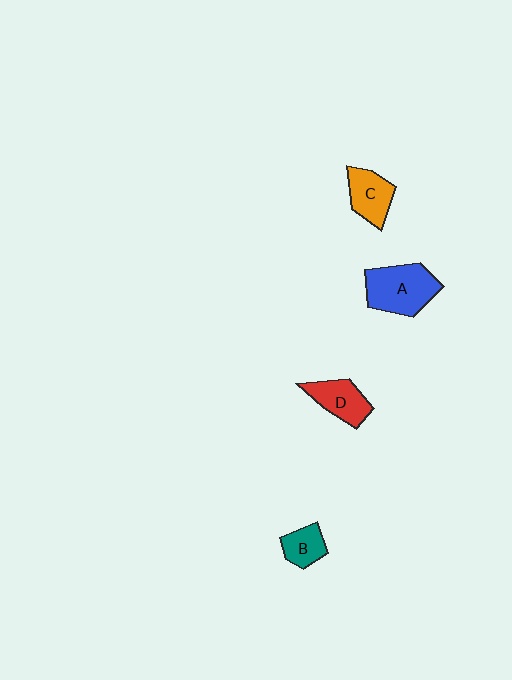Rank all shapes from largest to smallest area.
From largest to smallest: A (blue), D (red), C (orange), B (teal).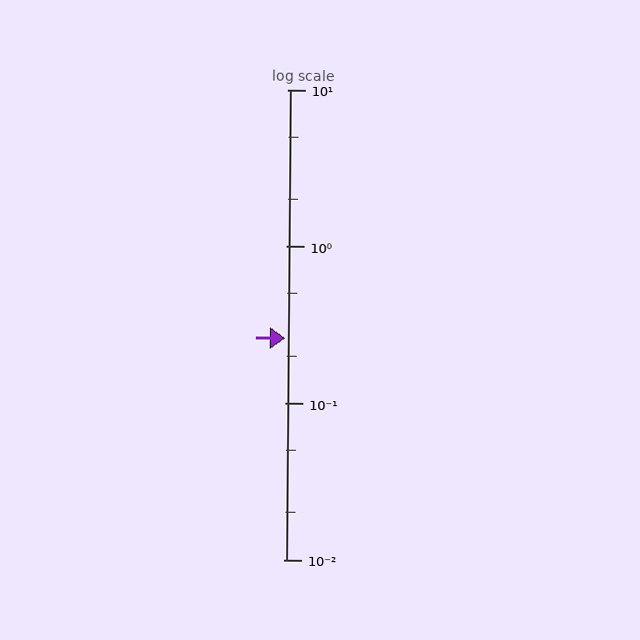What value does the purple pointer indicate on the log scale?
The pointer indicates approximately 0.26.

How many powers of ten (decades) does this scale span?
The scale spans 3 decades, from 0.01 to 10.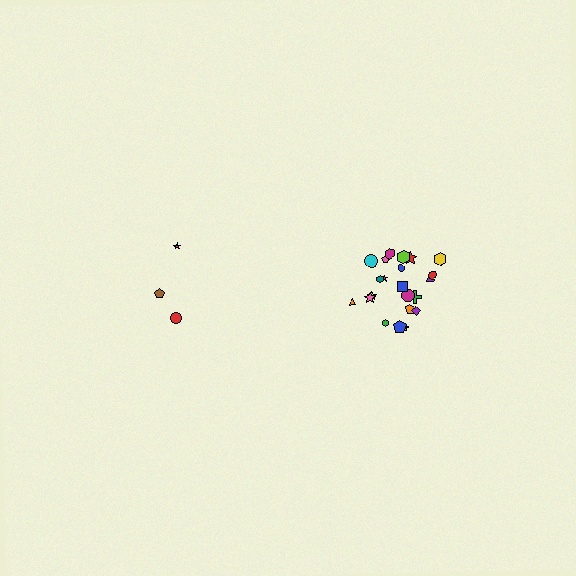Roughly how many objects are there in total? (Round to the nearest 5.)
Roughly 25 objects in total.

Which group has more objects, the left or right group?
The right group.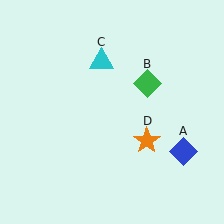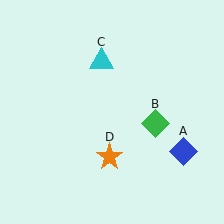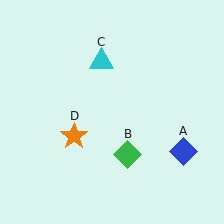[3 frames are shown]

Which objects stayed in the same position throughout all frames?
Blue diamond (object A) and cyan triangle (object C) remained stationary.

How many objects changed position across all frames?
2 objects changed position: green diamond (object B), orange star (object D).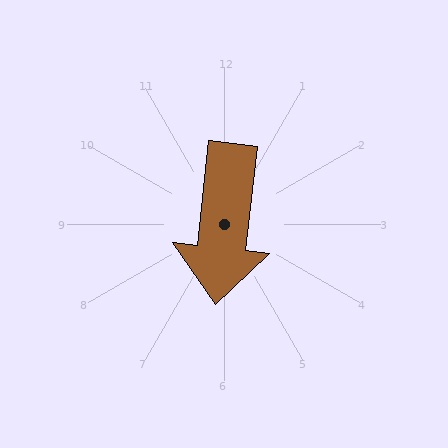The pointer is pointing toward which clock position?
Roughly 6 o'clock.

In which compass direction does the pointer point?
South.